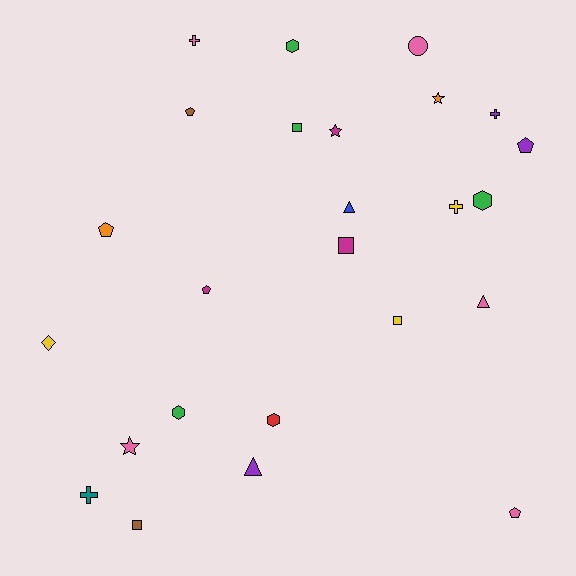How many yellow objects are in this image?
There are 3 yellow objects.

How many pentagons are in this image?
There are 5 pentagons.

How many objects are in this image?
There are 25 objects.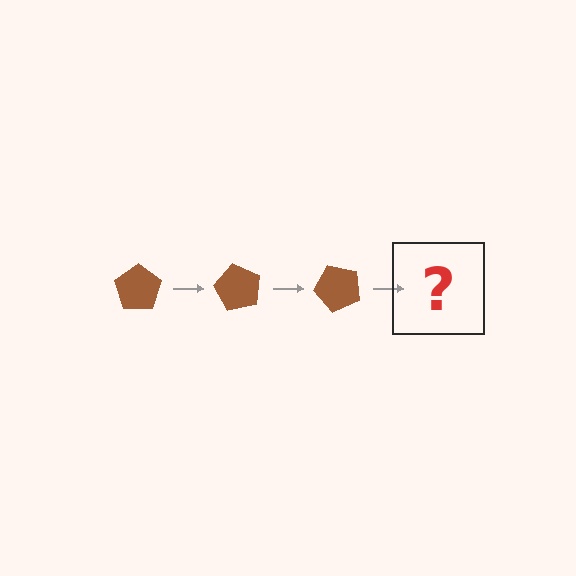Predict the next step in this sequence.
The next step is a brown pentagon rotated 180 degrees.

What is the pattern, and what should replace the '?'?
The pattern is that the pentagon rotates 60 degrees each step. The '?' should be a brown pentagon rotated 180 degrees.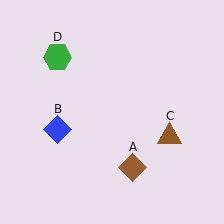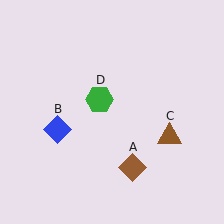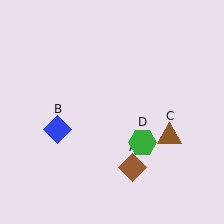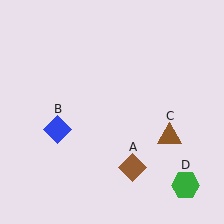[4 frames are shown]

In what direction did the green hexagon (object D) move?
The green hexagon (object D) moved down and to the right.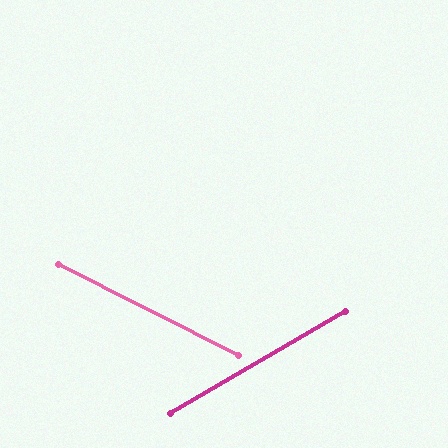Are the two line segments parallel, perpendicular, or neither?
Neither parallel nor perpendicular — they differ by about 57°.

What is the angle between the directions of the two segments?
Approximately 57 degrees.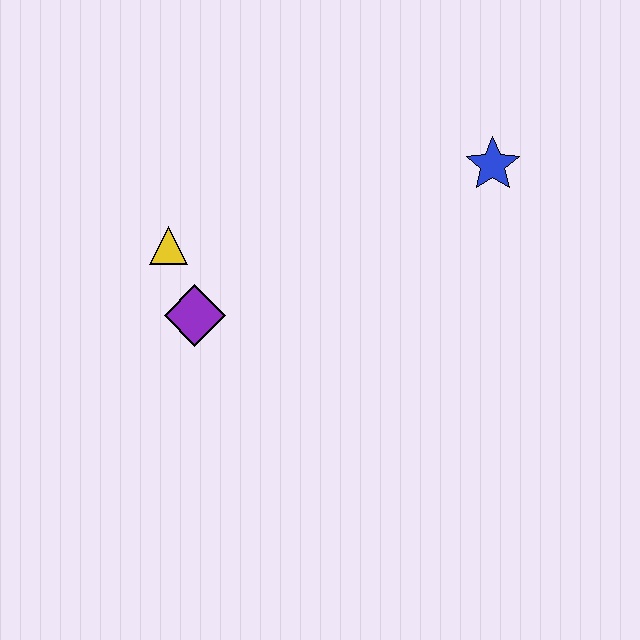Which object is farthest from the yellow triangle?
The blue star is farthest from the yellow triangle.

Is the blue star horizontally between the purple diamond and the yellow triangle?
No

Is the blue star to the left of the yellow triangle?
No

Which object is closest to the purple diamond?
The yellow triangle is closest to the purple diamond.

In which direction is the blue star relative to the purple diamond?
The blue star is to the right of the purple diamond.